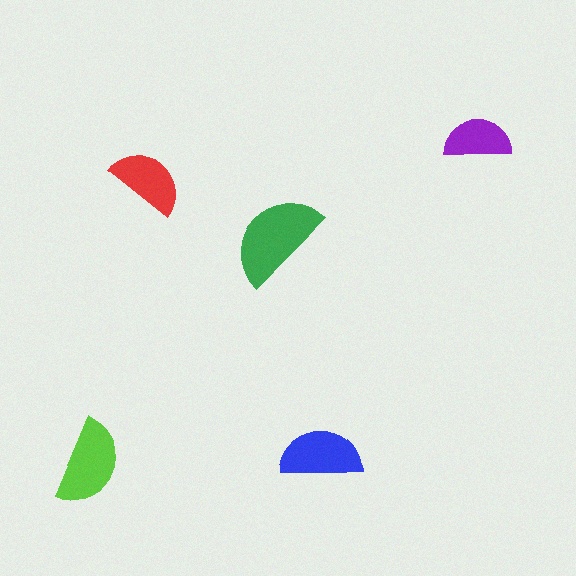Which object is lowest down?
The lime semicircle is bottommost.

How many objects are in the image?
There are 5 objects in the image.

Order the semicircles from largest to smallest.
the green one, the lime one, the blue one, the red one, the purple one.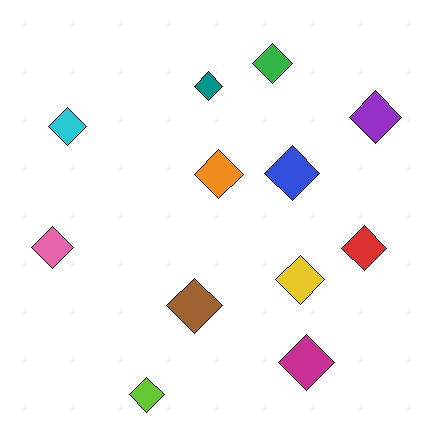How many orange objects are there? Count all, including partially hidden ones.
There is 1 orange object.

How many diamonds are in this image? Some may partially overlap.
There are 12 diamonds.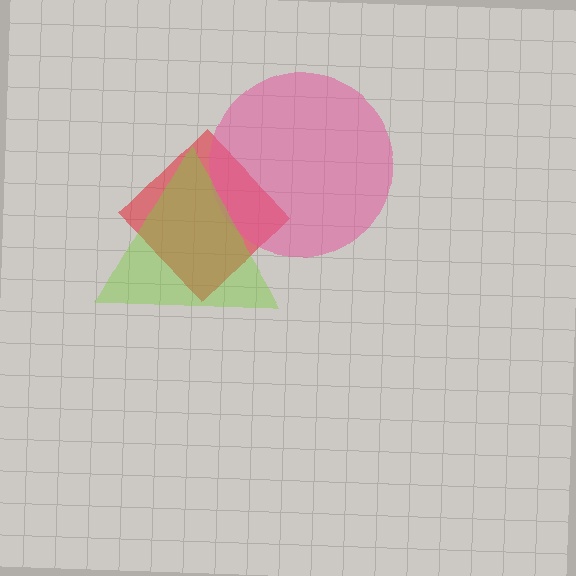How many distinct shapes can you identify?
There are 3 distinct shapes: a red diamond, a pink circle, a lime triangle.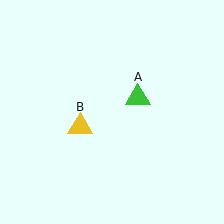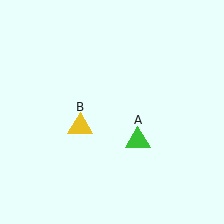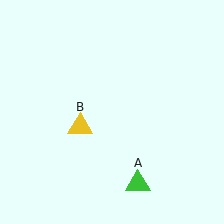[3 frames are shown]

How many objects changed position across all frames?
1 object changed position: green triangle (object A).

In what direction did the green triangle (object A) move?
The green triangle (object A) moved down.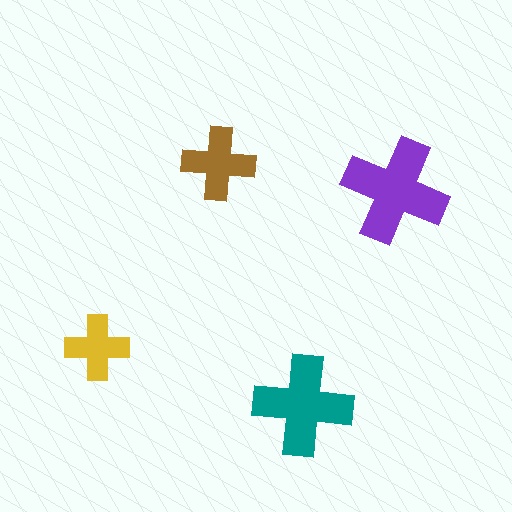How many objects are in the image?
There are 4 objects in the image.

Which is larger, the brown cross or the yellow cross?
The brown one.